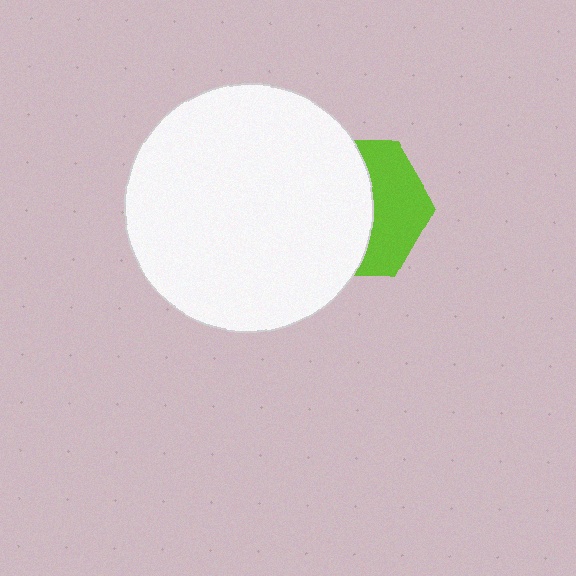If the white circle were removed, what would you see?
You would see the complete lime hexagon.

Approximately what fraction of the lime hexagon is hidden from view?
Roughly 58% of the lime hexagon is hidden behind the white circle.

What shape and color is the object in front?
The object in front is a white circle.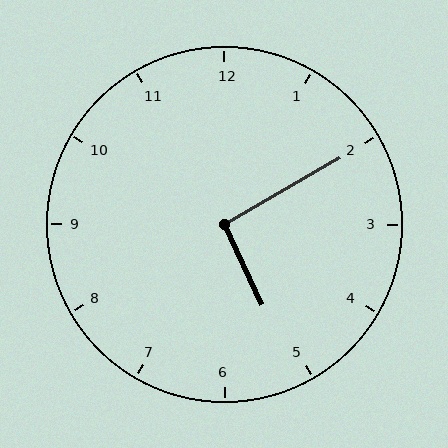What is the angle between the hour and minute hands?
Approximately 95 degrees.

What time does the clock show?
5:10.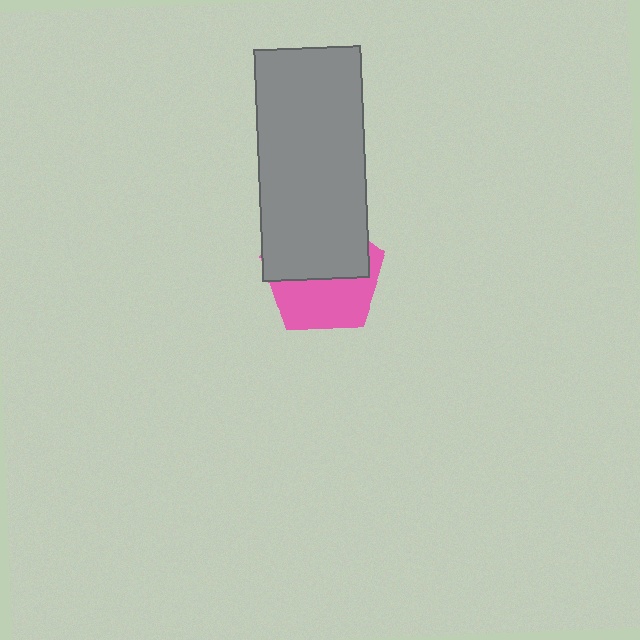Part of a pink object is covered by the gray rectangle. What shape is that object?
It is a pentagon.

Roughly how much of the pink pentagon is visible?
About half of it is visible (roughly 49%).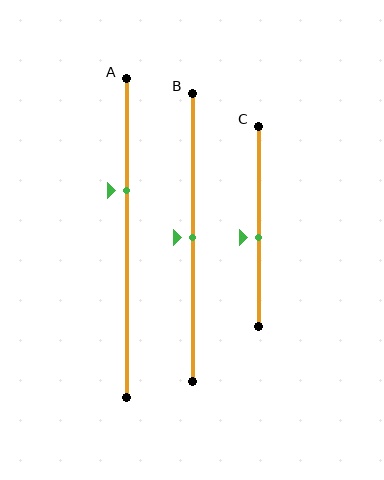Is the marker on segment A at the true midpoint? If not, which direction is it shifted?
No, the marker on segment A is shifted upward by about 15% of the segment length.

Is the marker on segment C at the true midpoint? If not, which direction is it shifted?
No, the marker on segment C is shifted downward by about 6% of the segment length.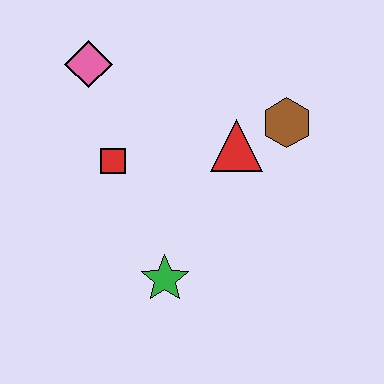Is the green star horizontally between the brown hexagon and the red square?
Yes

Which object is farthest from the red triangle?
The pink diamond is farthest from the red triangle.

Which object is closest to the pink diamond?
The red square is closest to the pink diamond.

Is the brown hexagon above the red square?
Yes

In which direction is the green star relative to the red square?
The green star is below the red square.